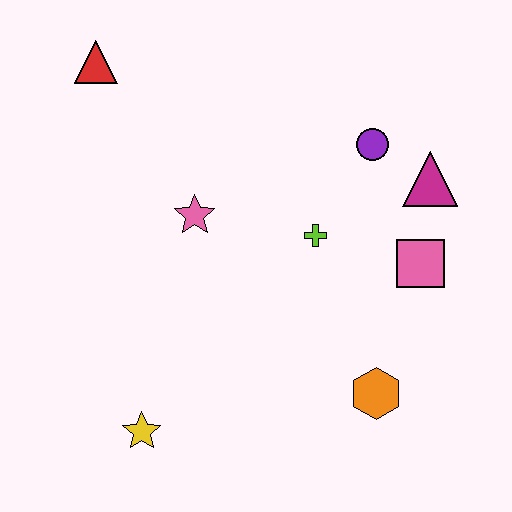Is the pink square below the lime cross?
Yes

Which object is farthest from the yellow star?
The magenta triangle is farthest from the yellow star.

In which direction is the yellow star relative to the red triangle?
The yellow star is below the red triangle.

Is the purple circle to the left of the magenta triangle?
Yes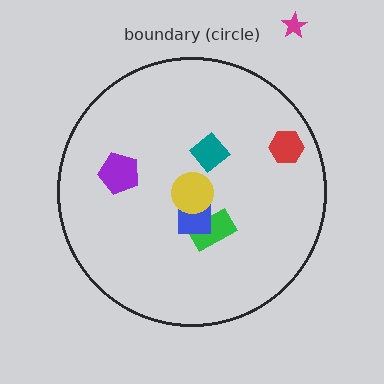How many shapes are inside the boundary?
6 inside, 1 outside.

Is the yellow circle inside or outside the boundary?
Inside.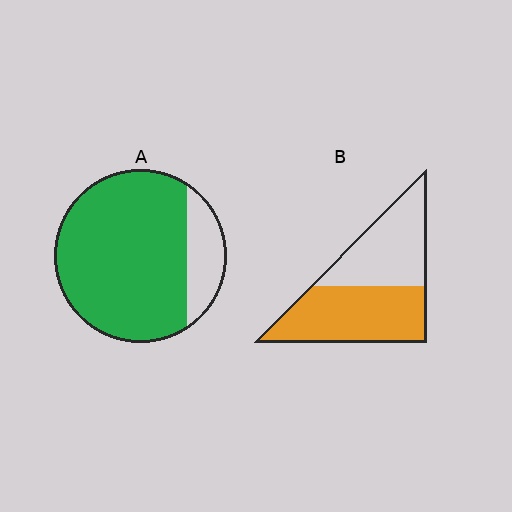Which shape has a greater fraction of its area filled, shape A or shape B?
Shape A.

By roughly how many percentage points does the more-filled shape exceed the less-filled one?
By roughly 30 percentage points (A over B).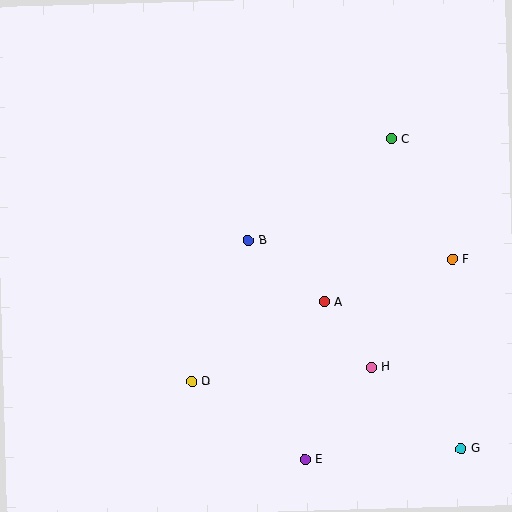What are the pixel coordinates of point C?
Point C is at (391, 139).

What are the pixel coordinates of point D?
Point D is at (192, 381).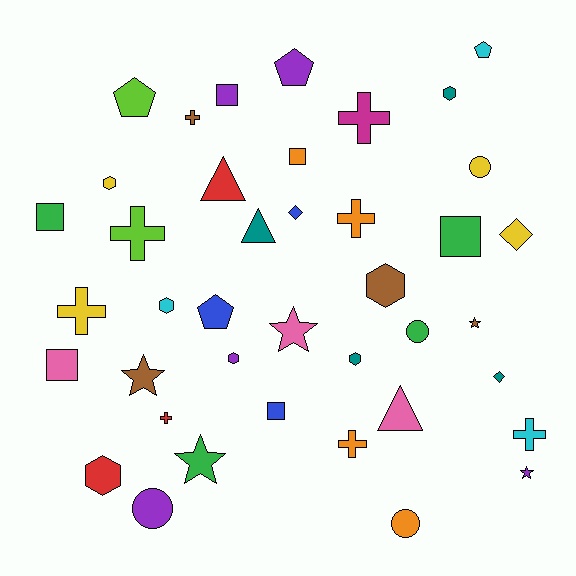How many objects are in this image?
There are 40 objects.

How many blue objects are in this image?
There are 3 blue objects.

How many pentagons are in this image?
There are 4 pentagons.